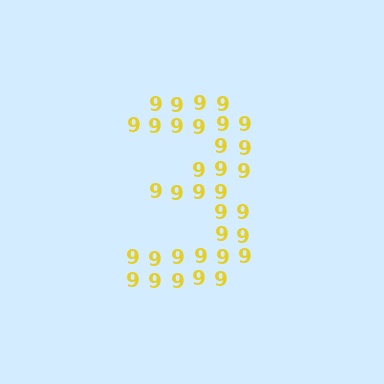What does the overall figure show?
The overall figure shows the digit 3.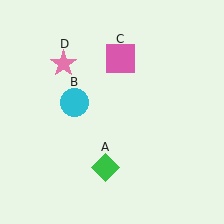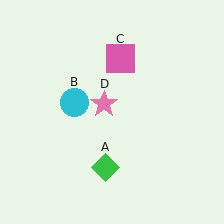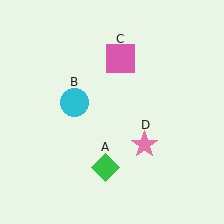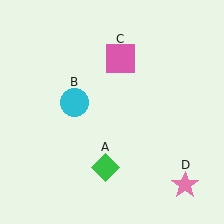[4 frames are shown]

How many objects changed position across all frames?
1 object changed position: pink star (object D).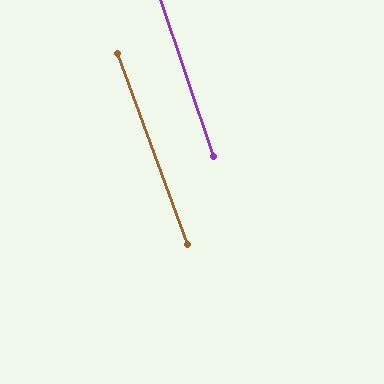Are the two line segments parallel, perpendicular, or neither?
Parallel — their directions differ by only 1.9°.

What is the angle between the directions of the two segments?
Approximately 2 degrees.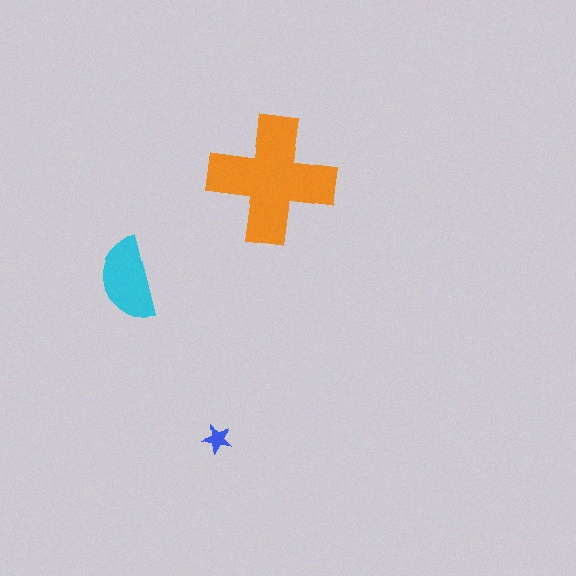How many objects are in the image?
There are 3 objects in the image.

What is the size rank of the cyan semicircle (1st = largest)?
2nd.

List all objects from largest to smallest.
The orange cross, the cyan semicircle, the blue star.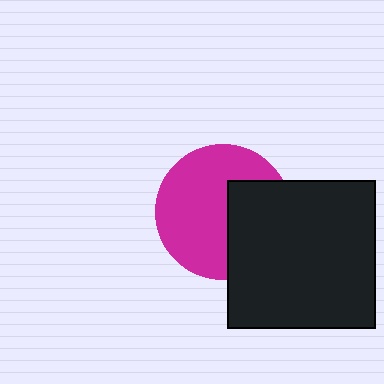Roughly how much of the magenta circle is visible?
About half of it is visible (roughly 63%).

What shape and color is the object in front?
The object in front is a black square.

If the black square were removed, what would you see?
You would see the complete magenta circle.